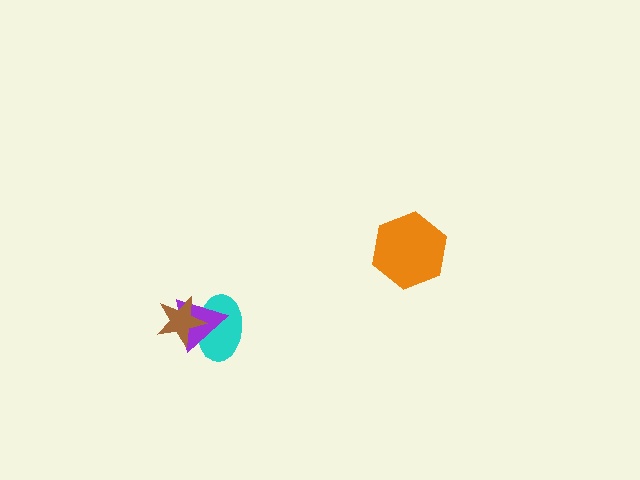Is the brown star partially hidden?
No, no other shape covers it.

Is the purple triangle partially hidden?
Yes, it is partially covered by another shape.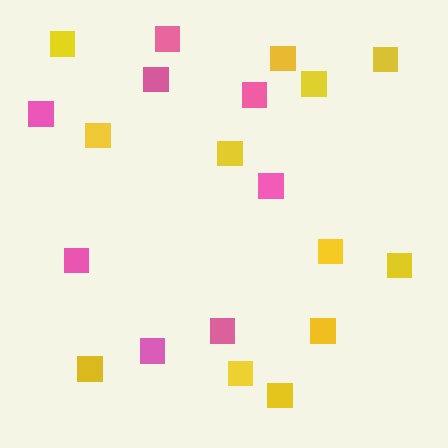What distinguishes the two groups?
There are 2 groups: one group of pink squares (8) and one group of yellow squares (12).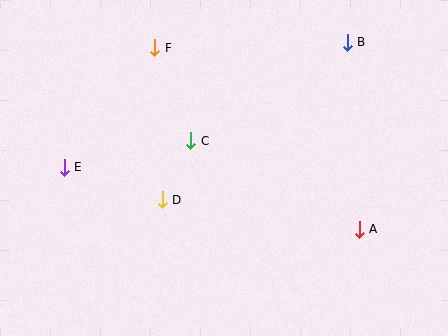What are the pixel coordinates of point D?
Point D is at (162, 200).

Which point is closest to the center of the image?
Point C at (191, 141) is closest to the center.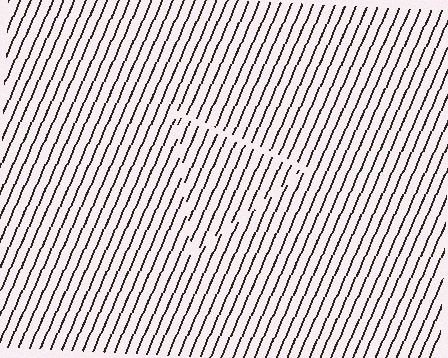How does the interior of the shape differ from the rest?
The interior of the shape contains the same grating, shifted by half a period — the contour is defined by the phase discontinuity where line-ends from the inner and outer gratings abut.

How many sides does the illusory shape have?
3 sides — the line-ends trace a triangle.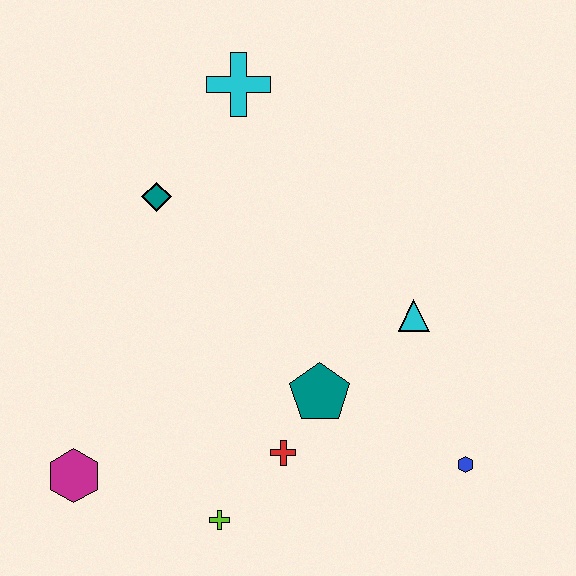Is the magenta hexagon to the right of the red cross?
No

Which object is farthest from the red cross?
The cyan cross is farthest from the red cross.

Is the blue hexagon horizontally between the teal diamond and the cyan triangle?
No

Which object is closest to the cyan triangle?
The teal pentagon is closest to the cyan triangle.